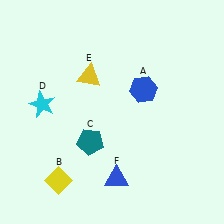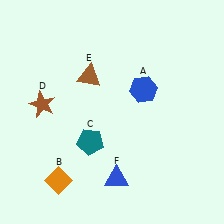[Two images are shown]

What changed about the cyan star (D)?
In Image 1, D is cyan. In Image 2, it changed to brown.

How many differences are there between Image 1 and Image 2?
There are 3 differences between the two images.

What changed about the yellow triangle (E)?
In Image 1, E is yellow. In Image 2, it changed to brown.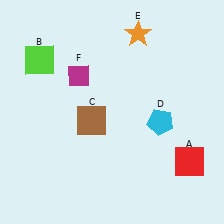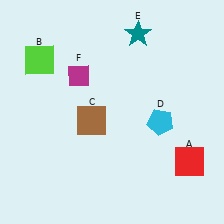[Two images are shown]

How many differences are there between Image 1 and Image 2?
There is 1 difference between the two images.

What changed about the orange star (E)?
In Image 1, E is orange. In Image 2, it changed to teal.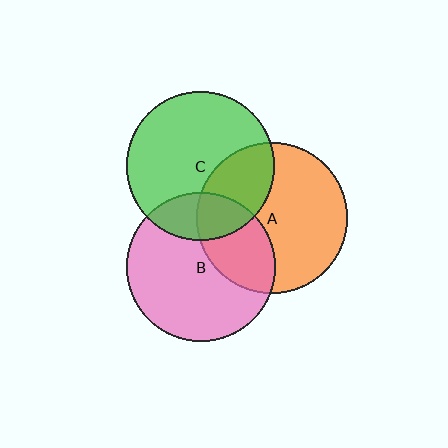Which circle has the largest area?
Circle A (orange).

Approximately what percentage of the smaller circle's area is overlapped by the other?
Approximately 30%.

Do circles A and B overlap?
Yes.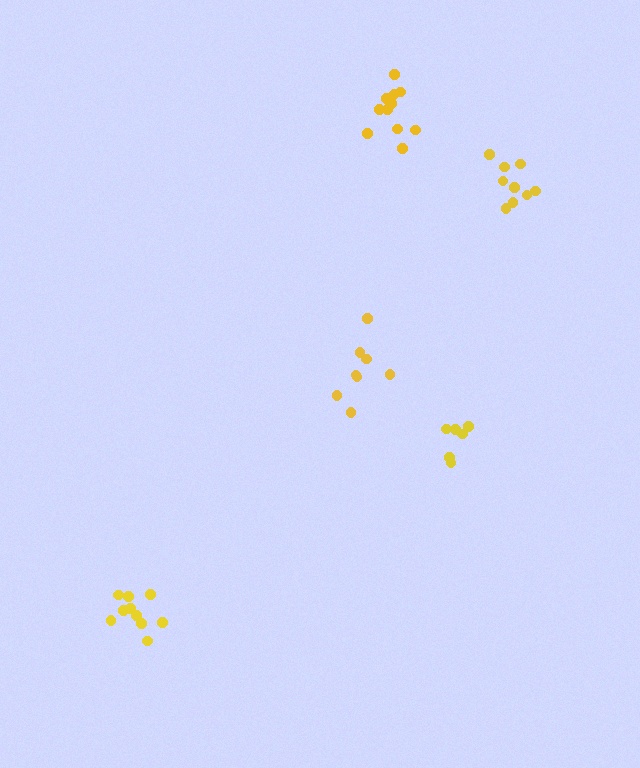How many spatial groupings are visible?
There are 5 spatial groupings.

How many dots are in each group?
Group 1: 6 dots, Group 2: 11 dots, Group 3: 8 dots, Group 4: 10 dots, Group 5: 9 dots (44 total).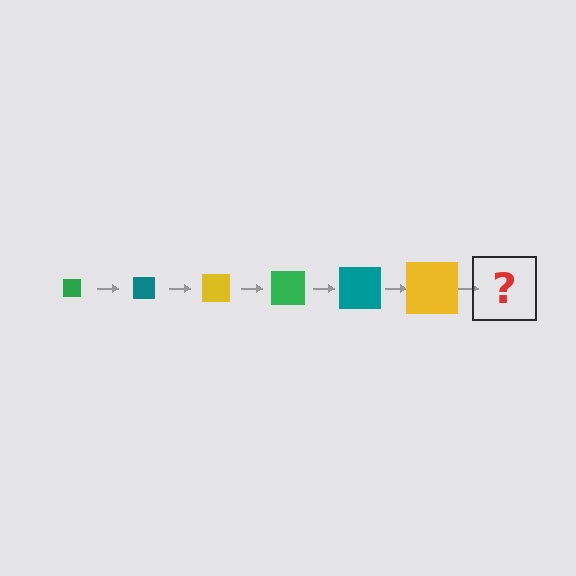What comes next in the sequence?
The next element should be a green square, larger than the previous one.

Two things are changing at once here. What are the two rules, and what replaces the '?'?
The two rules are that the square grows larger each step and the color cycles through green, teal, and yellow. The '?' should be a green square, larger than the previous one.